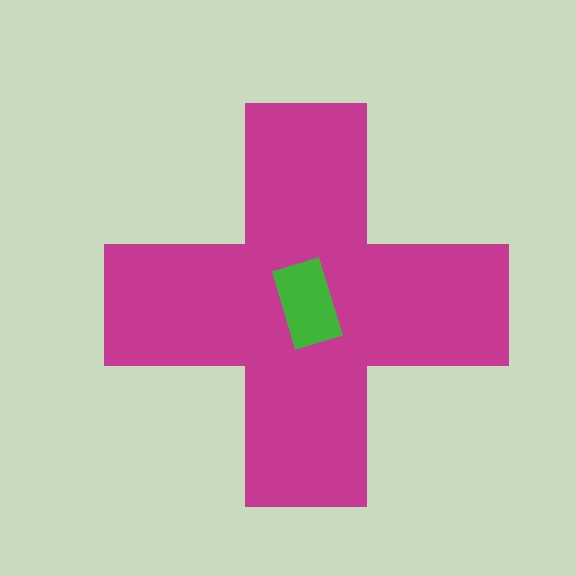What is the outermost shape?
The magenta cross.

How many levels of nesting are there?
2.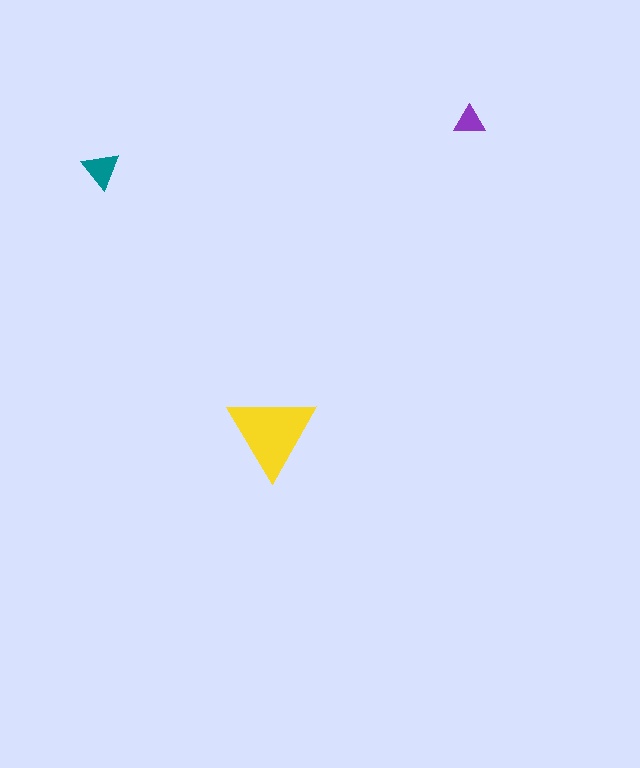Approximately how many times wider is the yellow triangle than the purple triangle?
About 3 times wider.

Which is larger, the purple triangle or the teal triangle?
The teal one.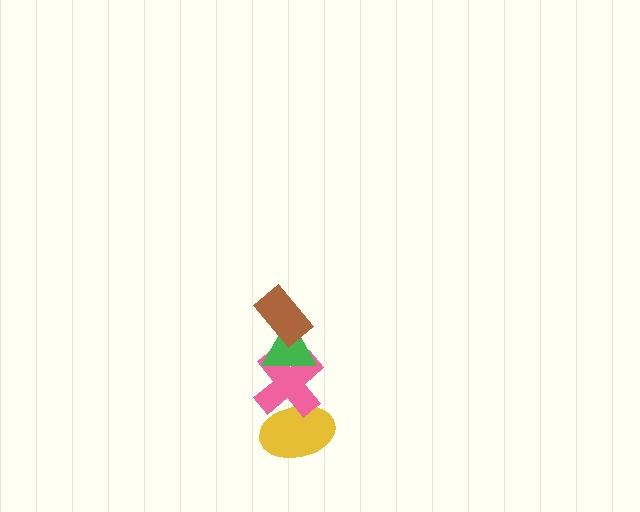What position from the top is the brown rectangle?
The brown rectangle is 1st from the top.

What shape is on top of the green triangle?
The brown rectangle is on top of the green triangle.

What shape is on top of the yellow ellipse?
The pink cross is on top of the yellow ellipse.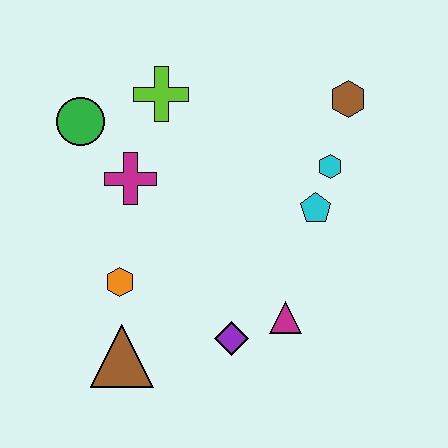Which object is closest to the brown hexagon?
The cyan hexagon is closest to the brown hexagon.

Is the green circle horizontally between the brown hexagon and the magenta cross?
No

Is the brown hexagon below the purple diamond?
No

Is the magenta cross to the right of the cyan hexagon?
No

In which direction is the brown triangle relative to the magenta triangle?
The brown triangle is to the left of the magenta triangle.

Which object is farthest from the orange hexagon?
The brown hexagon is farthest from the orange hexagon.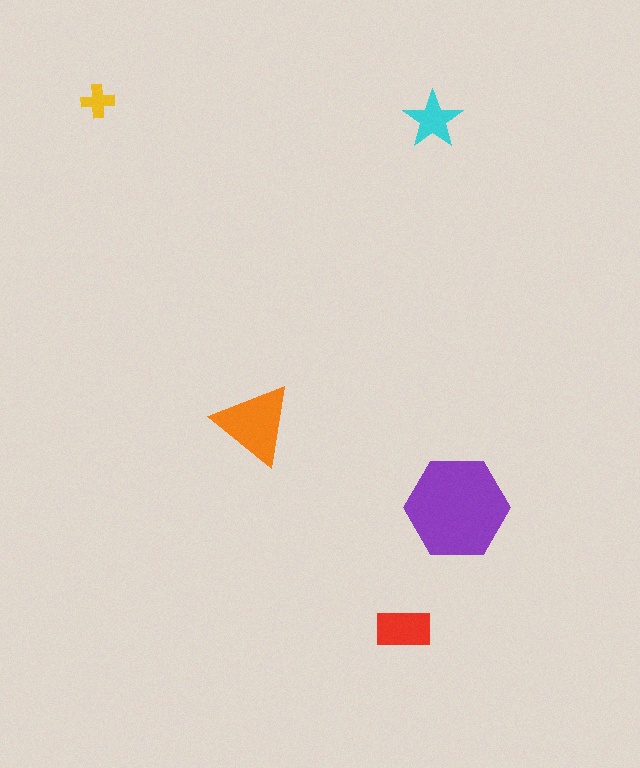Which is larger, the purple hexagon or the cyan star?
The purple hexagon.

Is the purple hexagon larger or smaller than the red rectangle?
Larger.